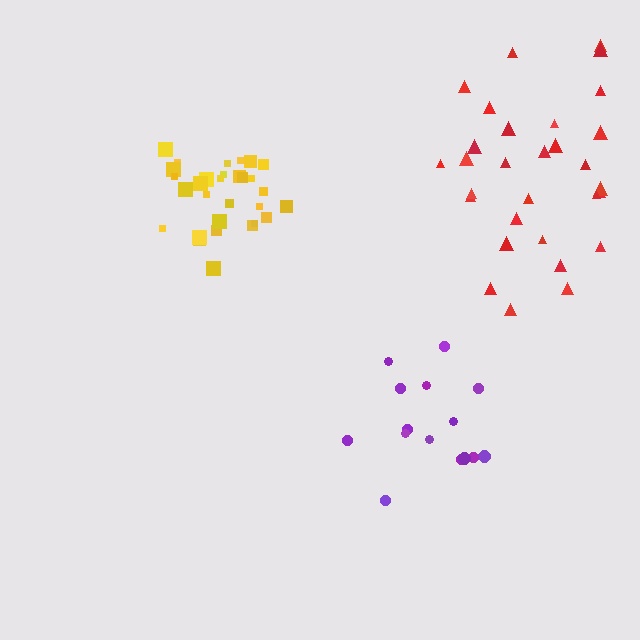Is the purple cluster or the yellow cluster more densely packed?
Yellow.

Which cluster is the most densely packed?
Yellow.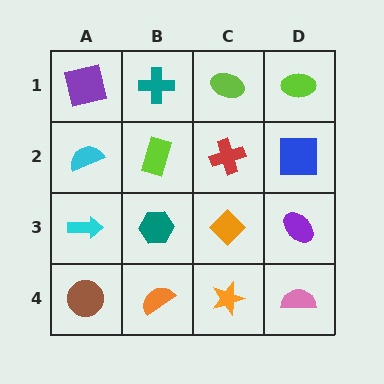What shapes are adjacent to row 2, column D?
A lime ellipse (row 1, column D), a purple ellipse (row 3, column D), a red cross (row 2, column C).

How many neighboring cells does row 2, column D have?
3.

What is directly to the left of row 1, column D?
A lime ellipse.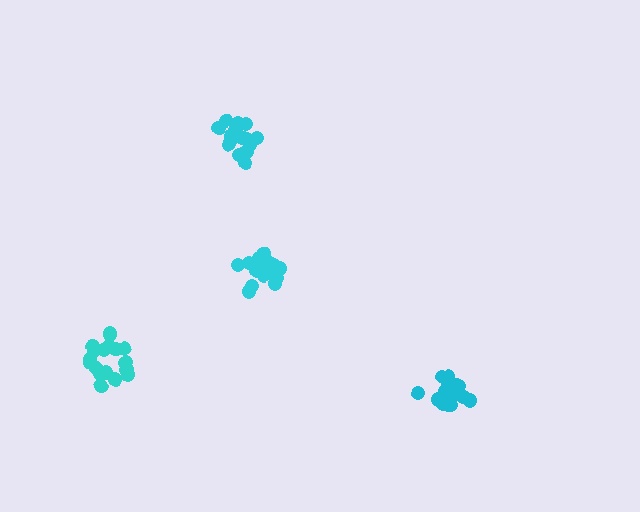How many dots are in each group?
Group 1: 20 dots, Group 2: 17 dots, Group 3: 18 dots, Group 4: 15 dots (70 total).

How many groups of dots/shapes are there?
There are 4 groups.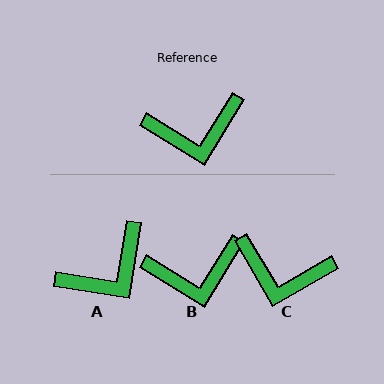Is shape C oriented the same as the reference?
No, it is off by about 28 degrees.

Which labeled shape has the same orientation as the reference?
B.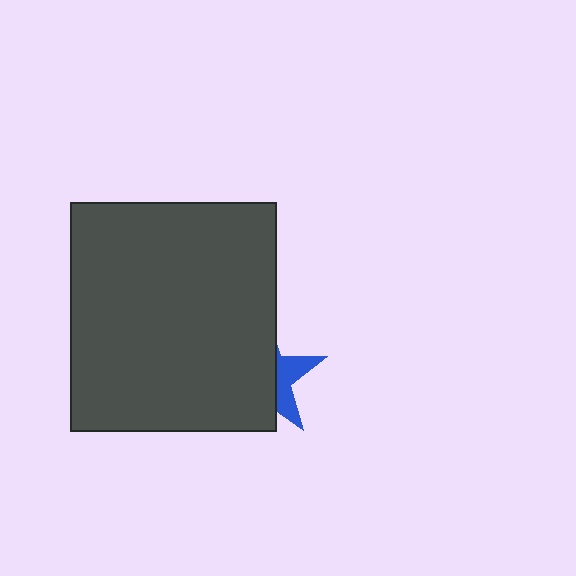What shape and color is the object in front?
The object in front is a dark gray rectangle.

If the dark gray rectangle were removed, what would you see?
You would see the complete blue star.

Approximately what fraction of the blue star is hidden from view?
Roughly 69% of the blue star is hidden behind the dark gray rectangle.